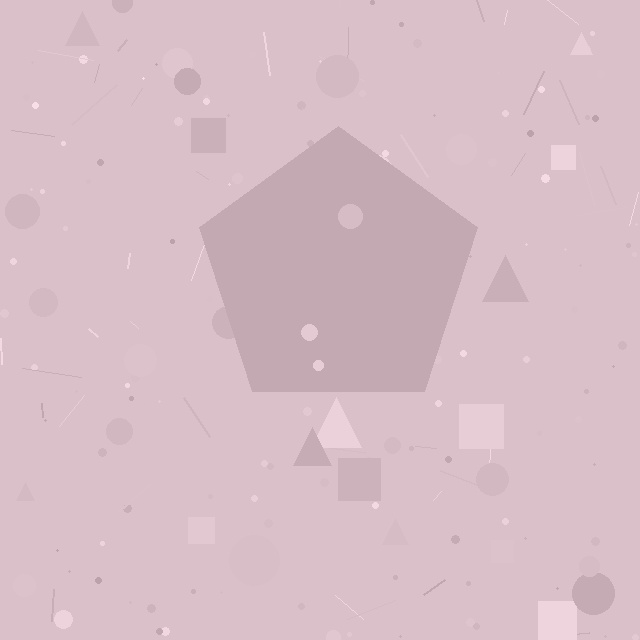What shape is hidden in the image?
A pentagon is hidden in the image.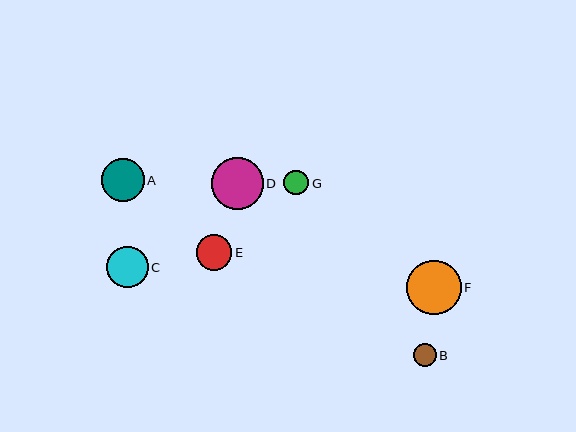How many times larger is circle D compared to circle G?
Circle D is approximately 2.1 times the size of circle G.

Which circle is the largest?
Circle F is the largest with a size of approximately 55 pixels.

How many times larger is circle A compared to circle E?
Circle A is approximately 1.2 times the size of circle E.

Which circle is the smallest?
Circle B is the smallest with a size of approximately 23 pixels.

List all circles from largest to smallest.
From largest to smallest: F, D, A, C, E, G, B.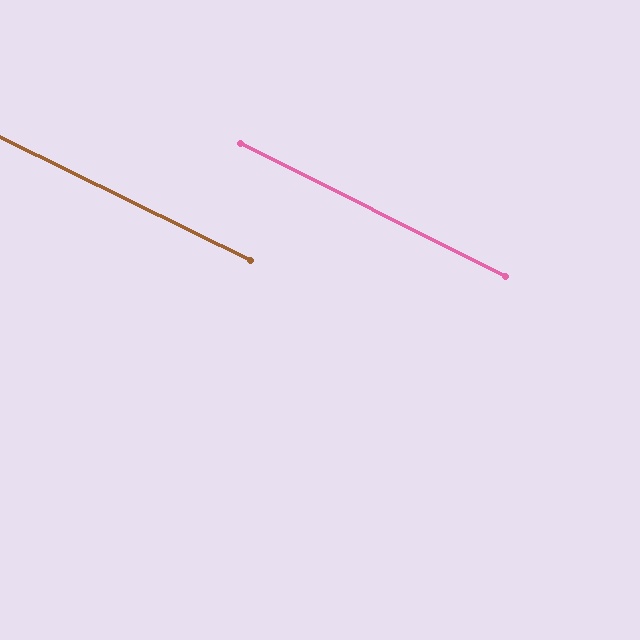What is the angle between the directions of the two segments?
Approximately 1 degree.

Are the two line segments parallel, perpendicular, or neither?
Parallel — their directions differ by only 0.6°.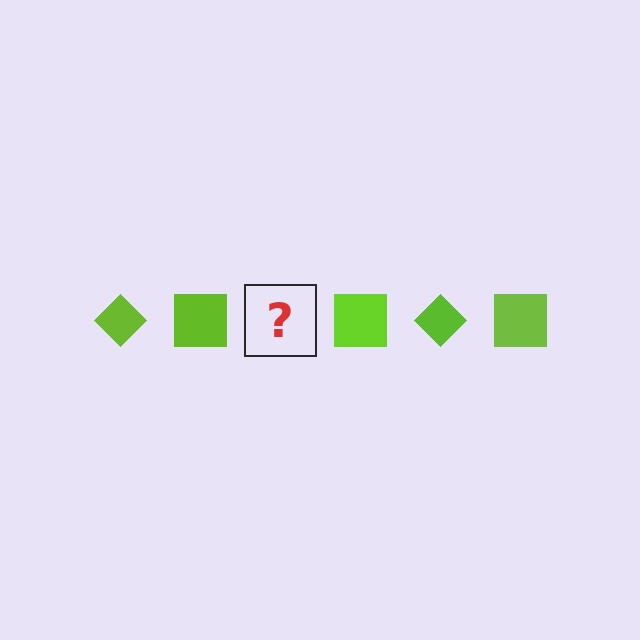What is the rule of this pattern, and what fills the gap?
The rule is that the pattern cycles through diamond, square shapes in lime. The gap should be filled with a lime diamond.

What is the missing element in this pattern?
The missing element is a lime diamond.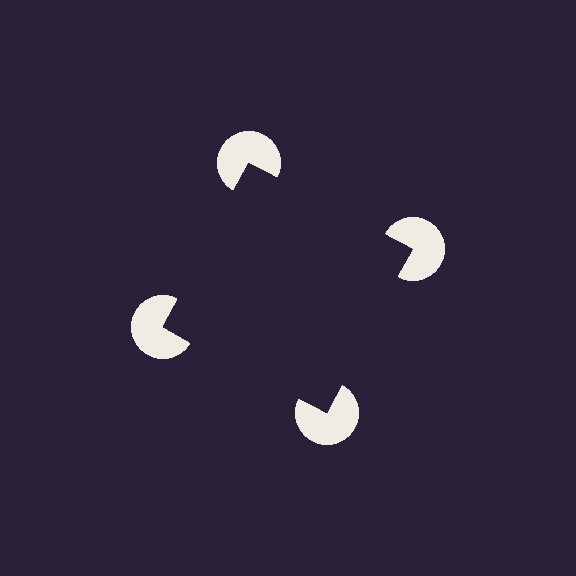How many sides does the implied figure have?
4 sides.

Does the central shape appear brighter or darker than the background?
It typically appears slightly darker than the background, even though no actual brightness change is drawn.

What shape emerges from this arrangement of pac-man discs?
An illusory square — its edges are inferred from the aligned wedge cuts in the pac-man discs, not physically drawn.